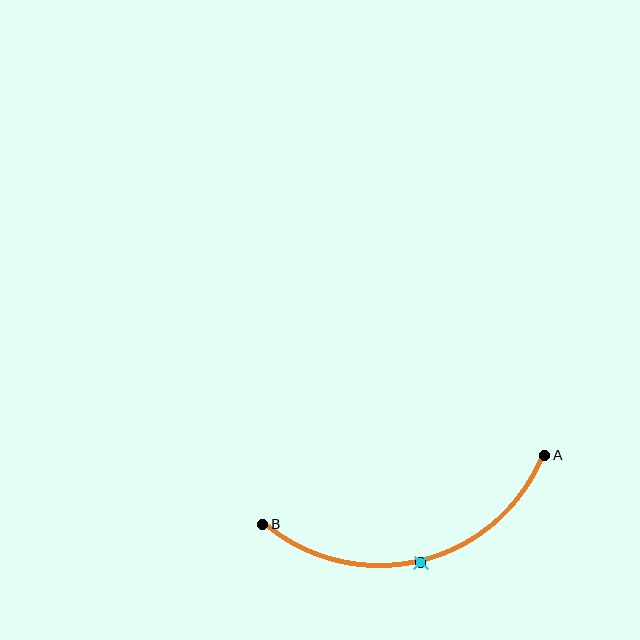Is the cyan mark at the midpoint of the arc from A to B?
Yes. The cyan mark lies on the arc at equal arc-length from both A and B — it is the arc midpoint.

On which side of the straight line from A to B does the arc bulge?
The arc bulges below the straight line connecting A and B.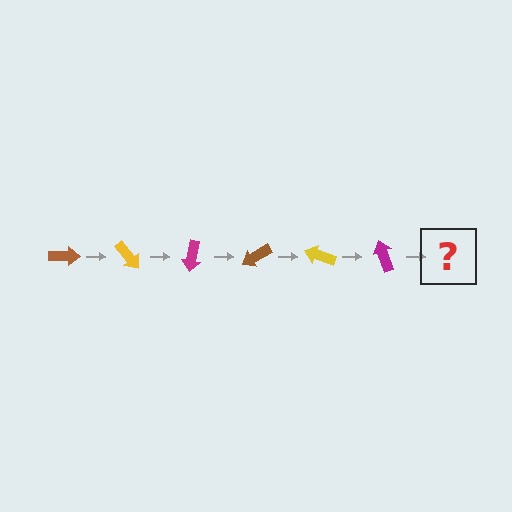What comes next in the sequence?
The next element should be a brown arrow, rotated 300 degrees from the start.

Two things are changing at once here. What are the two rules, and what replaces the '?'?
The two rules are that it rotates 50 degrees each step and the color cycles through brown, yellow, and magenta. The '?' should be a brown arrow, rotated 300 degrees from the start.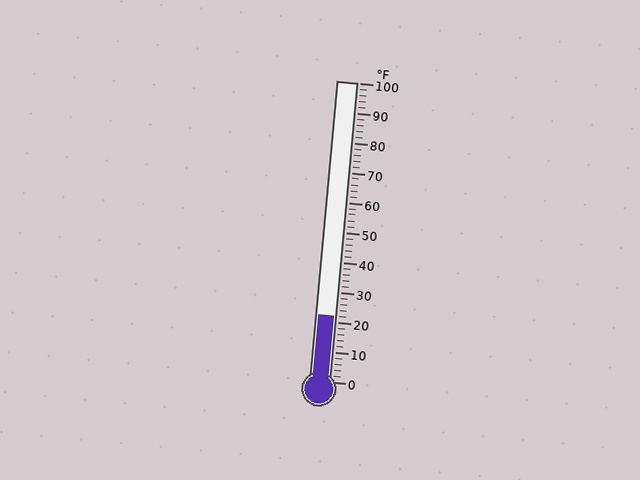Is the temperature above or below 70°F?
The temperature is below 70°F.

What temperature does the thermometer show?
The thermometer shows approximately 22°F.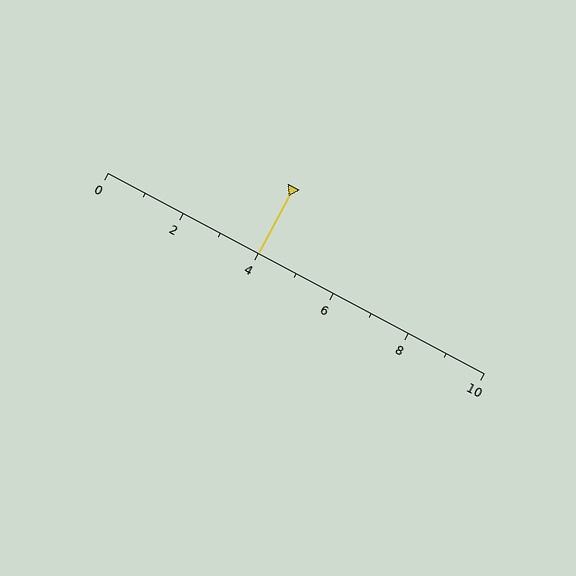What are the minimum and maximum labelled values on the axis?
The axis runs from 0 to 10.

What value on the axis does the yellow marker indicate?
The marker indicates approximately 4.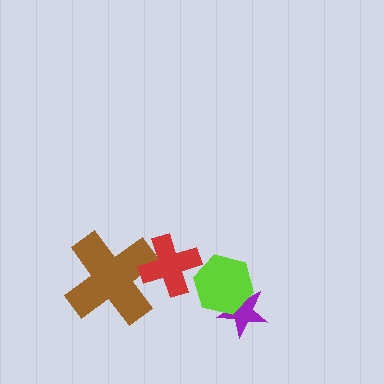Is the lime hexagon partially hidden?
No, no other shape covers it.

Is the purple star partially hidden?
Yes, it is partially covered by another shape.